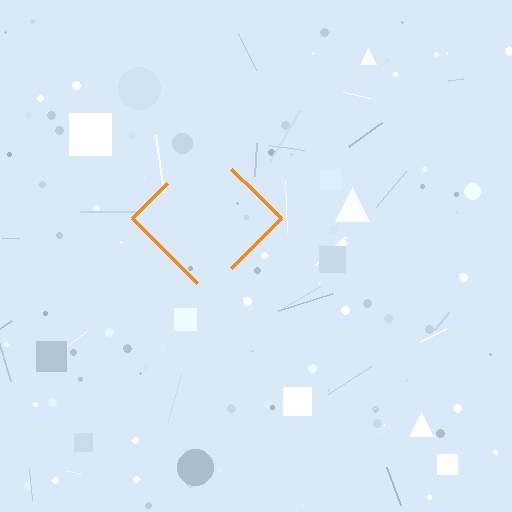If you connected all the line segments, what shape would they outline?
They would outline a diamond.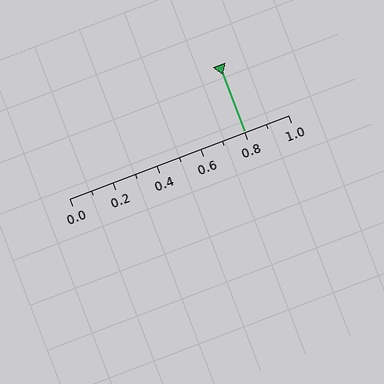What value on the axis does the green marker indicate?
The marker indicates approximately 0.8.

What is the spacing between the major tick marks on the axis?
The major ticks are spaced 0.2 apart.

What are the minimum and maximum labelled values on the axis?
The axis runs from 0.0 to 1.0.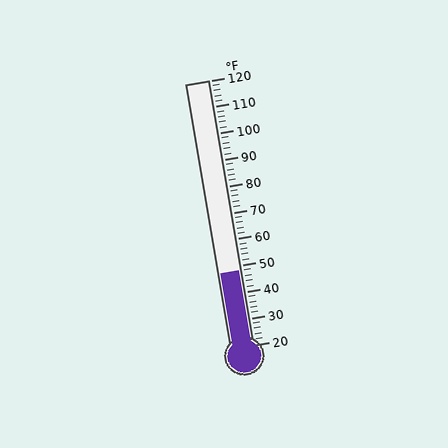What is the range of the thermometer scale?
The thermometer scale ranges from 20°F to 120°F.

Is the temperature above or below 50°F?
The temperature is below 50°F.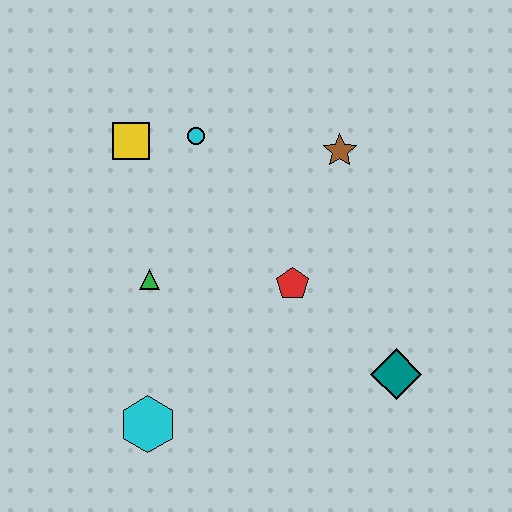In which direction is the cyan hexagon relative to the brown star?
The cyan hexagon is below the brown star.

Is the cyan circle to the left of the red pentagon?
Yes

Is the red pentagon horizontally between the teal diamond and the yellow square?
Yes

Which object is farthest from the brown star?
The cyan hexagon is farthest from the brown star.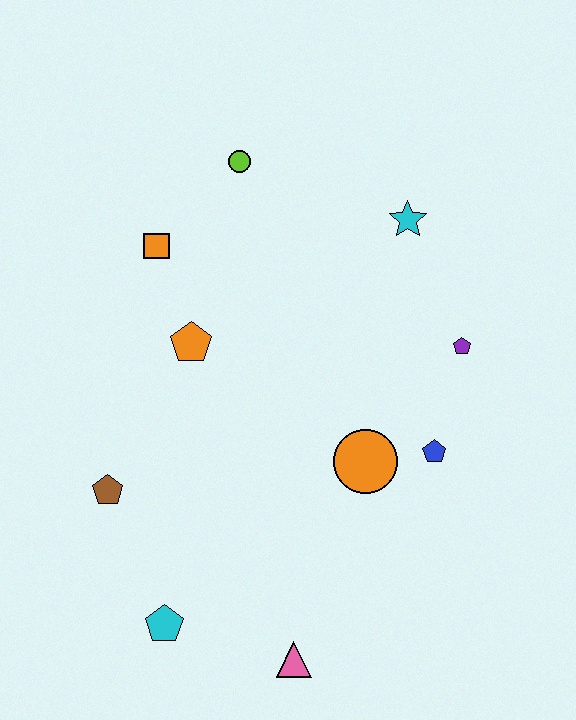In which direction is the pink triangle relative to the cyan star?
The pink triangle is below the cyan star.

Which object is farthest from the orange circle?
The lime circle is farthest from the orange circle.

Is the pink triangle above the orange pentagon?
No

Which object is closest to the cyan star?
The purple pentagon is closest to the cyan star.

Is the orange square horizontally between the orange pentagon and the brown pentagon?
Yes